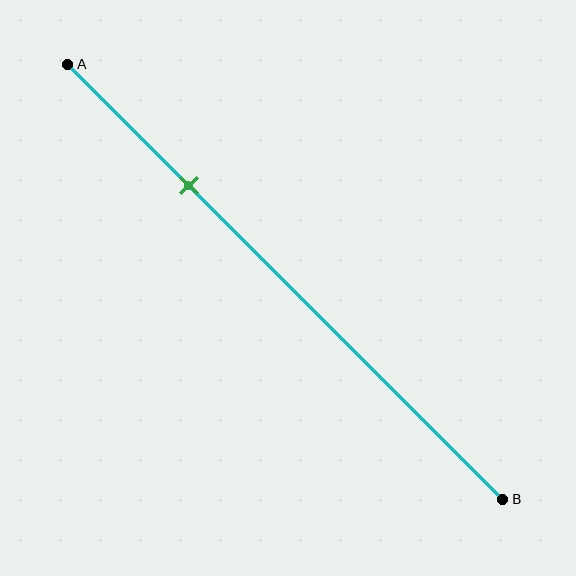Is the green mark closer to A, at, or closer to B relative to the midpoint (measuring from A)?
The green mark is closer to point A than the midpoint of segment AB.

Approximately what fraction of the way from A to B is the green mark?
The green mark is approximately 30% of the way from A to B.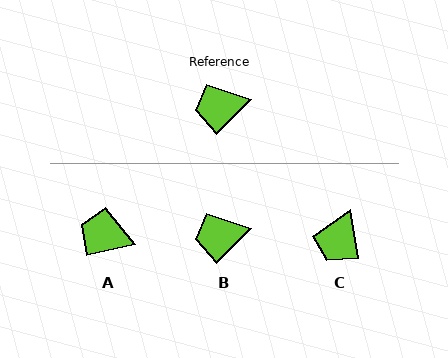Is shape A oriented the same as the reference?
No, it is off by about 32 degrees.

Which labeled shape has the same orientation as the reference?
B.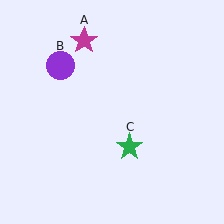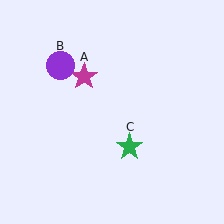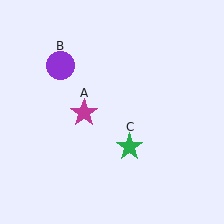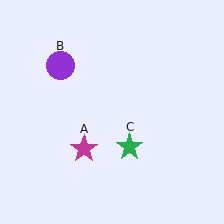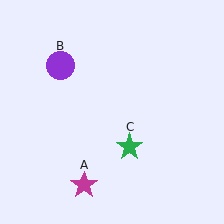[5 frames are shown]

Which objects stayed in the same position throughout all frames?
Purple circle (object B) and green star (object C) remained stationary.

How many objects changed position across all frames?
1 object changed position: magenta star (object A).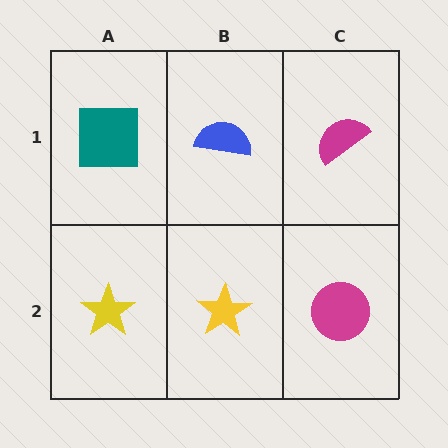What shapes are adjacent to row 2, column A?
A teal square (row 1, column A), a yellow star (row 2, column B).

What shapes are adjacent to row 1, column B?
A yellow star (row 2, column B), a teal square (row 1, column A), a magenta semicircle (row 1, column C).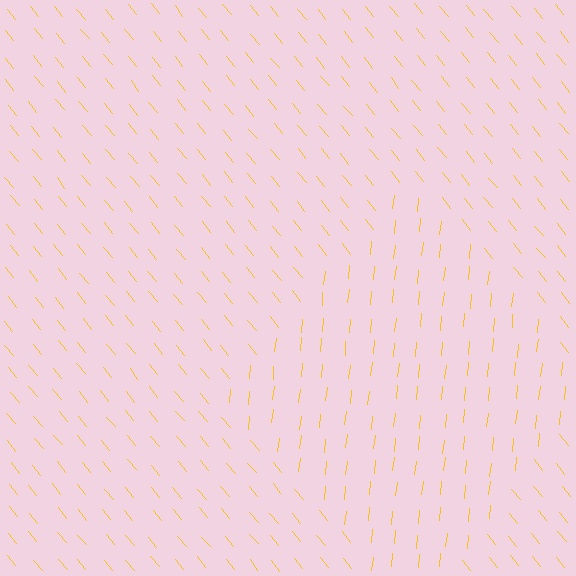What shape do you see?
I see a diamond.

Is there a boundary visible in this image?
Yes, there is a texture boundary formed by a change in line orientation.